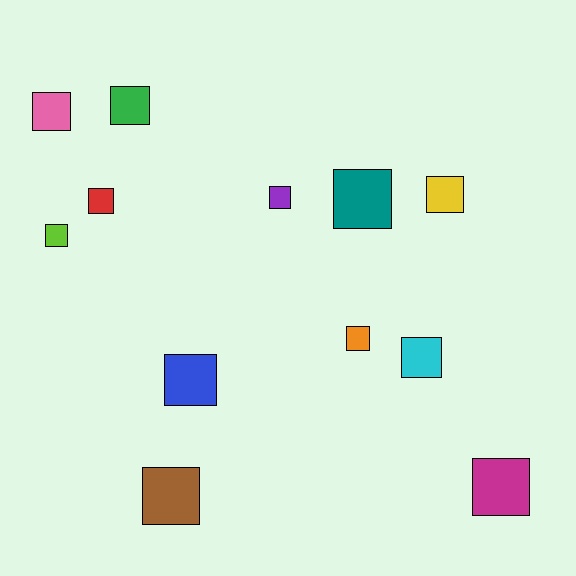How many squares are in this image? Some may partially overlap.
There are 12 squares.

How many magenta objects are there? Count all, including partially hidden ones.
There is 1 magenta object.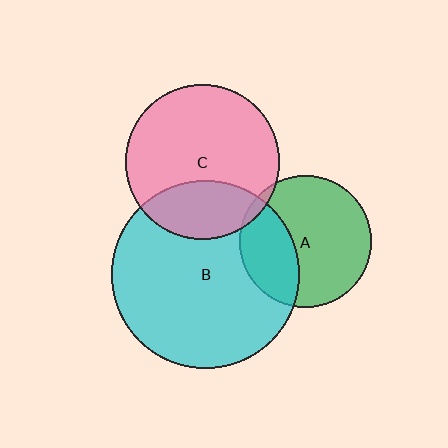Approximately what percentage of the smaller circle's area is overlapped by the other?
Approximately 30%.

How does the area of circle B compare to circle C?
Approximately 1.5 times.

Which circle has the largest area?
Circle B (cyan).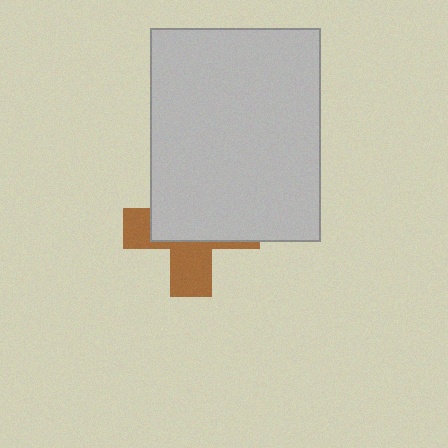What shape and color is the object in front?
The object in front is a light gray rectangle.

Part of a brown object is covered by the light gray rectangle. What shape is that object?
It is a cross.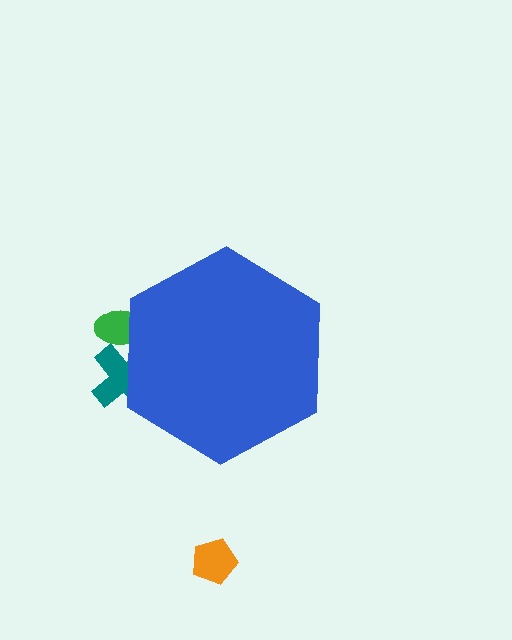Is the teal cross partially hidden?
Yes, the teal cross is partially hidden behind the blue hexagon.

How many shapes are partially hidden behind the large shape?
2 shapes are partially hidden.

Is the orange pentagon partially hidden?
No, the orange pentagon is fully visible.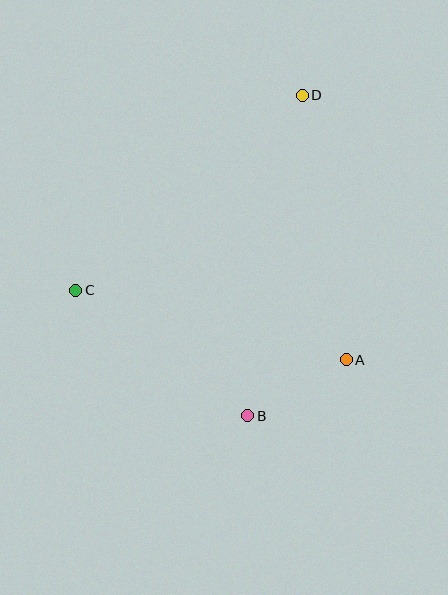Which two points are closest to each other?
Points A and B are closest to each other.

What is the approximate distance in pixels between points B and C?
The distance between B and C is approximately 213 pixels.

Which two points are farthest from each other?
Points B and D are farthest from each other.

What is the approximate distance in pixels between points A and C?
The distance between A and C is approximately 279 pixels.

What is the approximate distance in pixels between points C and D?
The distance between C and D is approximately 299 pixels.